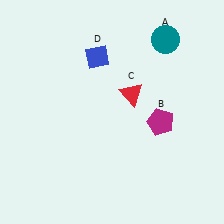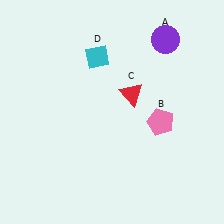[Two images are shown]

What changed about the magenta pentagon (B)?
In Image 1, B is magenta. In Image 2, it changed to pink.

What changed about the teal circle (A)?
In Image 1, A is teal. In Image 2, it changed to purple.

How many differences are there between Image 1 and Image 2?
There are 3 differences between the two images.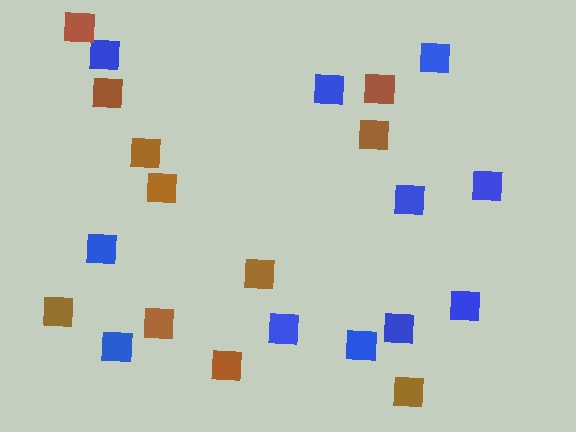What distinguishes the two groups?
There are 2 groups: one group of blue squares (11) and one group of brown squares (11).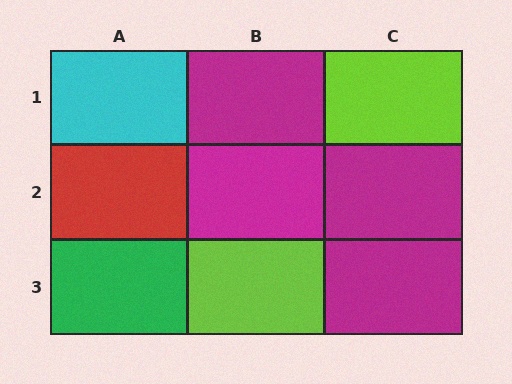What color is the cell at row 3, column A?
Green.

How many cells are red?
1 cell is red.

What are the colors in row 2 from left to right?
Red, magenta, magenta.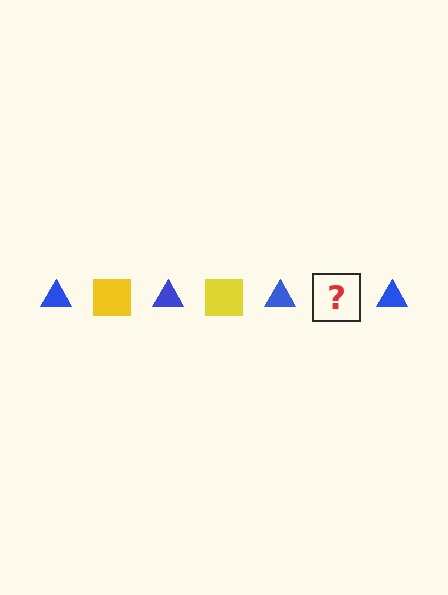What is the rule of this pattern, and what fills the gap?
The rule is that the pattern alternates between blue triangle and yellow square. The gap should be filled with a yellow square.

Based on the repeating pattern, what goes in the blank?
The blank should be a yellow square.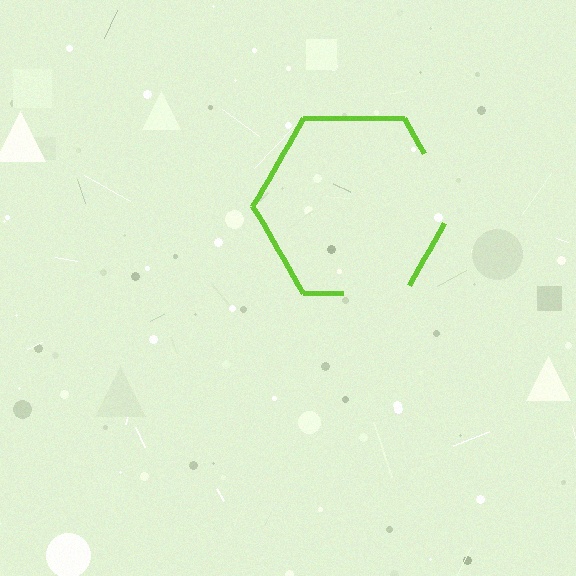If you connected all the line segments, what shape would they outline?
They would outline a hexagon.